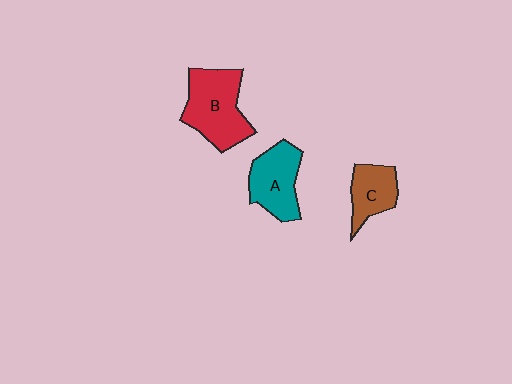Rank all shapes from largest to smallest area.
From largest to smallest: B (red), A (teal), C (brown).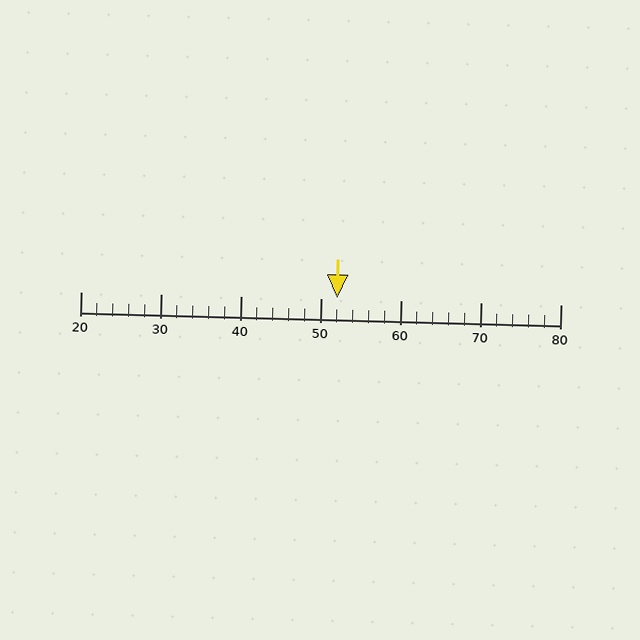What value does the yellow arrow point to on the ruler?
The yellow arrow points to approximately 52.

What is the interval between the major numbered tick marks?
The major tick marks are spaced 10 units apart.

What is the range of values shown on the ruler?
The ruler shows values from 20 to 80.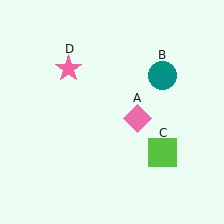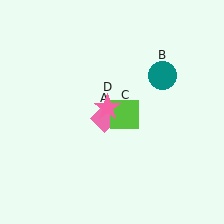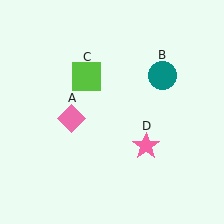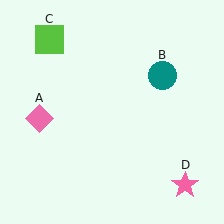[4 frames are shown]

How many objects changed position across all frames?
3 objects changed position: pink diamond (object A), lime square (object C), pink star (object D).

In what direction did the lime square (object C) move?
The lime square (object C) moved up and to the left.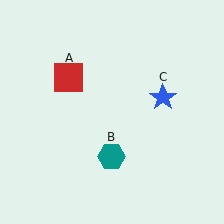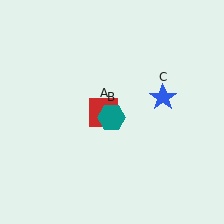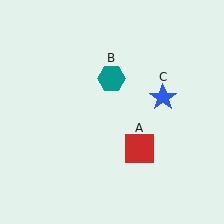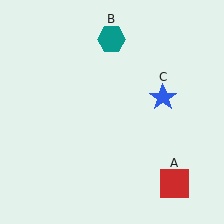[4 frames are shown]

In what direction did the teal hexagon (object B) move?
The teal hexagon (object B) moved up.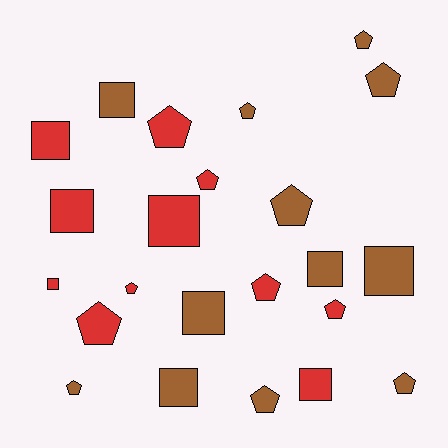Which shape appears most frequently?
Pentagon, with 13 objects.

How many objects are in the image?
There are 23 objects.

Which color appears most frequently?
Brown, with 12 objects.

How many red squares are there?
There are 5 red squares.